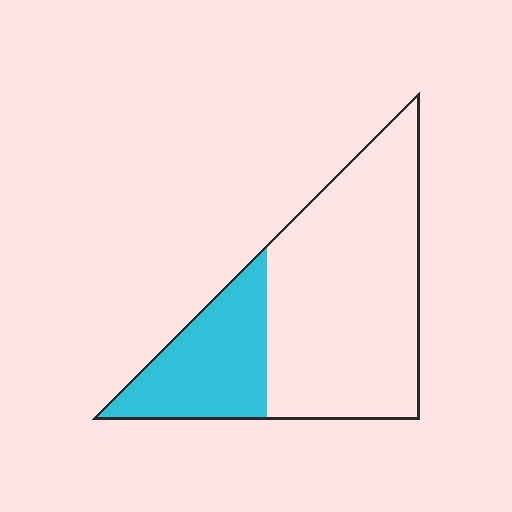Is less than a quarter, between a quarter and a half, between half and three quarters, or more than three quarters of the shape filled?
Between a quarter and a half.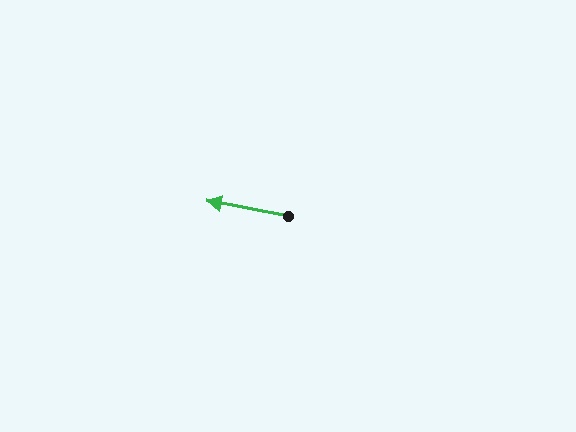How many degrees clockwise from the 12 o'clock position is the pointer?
Approximately 281 degrees.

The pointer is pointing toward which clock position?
Roughly 9 o'clock.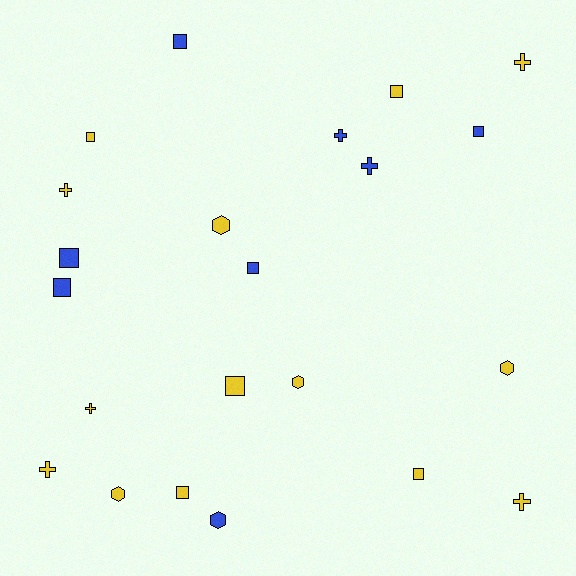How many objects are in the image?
There are 22 objects.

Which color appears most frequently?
Yellow, with 14 objects.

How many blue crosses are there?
There are 2 blue crosses.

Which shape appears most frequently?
Square, with 10 objects.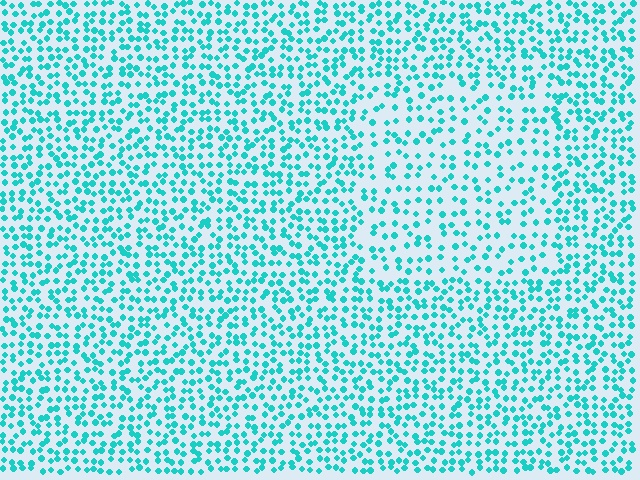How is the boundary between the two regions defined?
The boundary is defined by a change in element density (approximately 1.6x ratio). All elements are the same color, size, and shape.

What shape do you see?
I see a rectangle.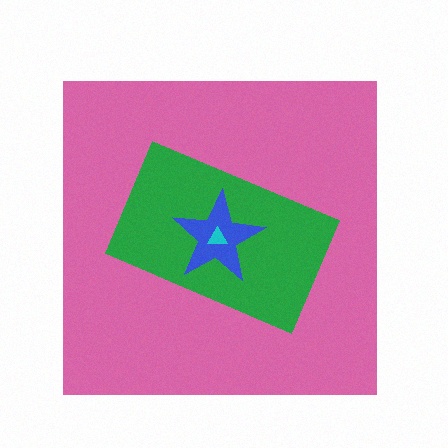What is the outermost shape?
The pink square.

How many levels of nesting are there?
4.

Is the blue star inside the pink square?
Yes.